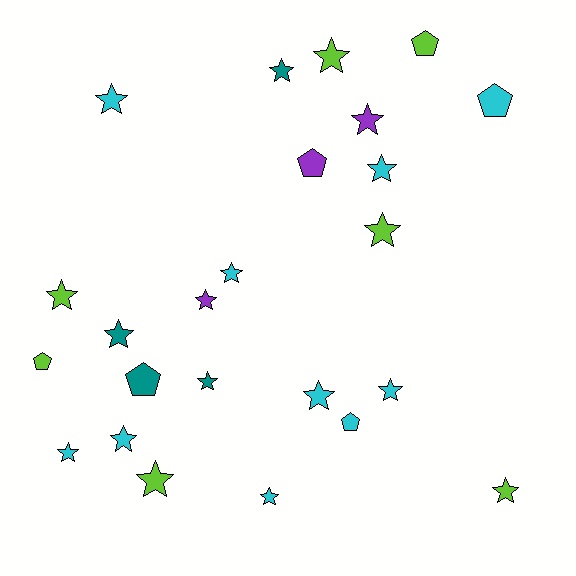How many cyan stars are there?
There are 8 cyan stars.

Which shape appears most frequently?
Star, with 18 objects.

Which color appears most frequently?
Cyan, with 10 objects.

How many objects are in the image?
There are 24 objects.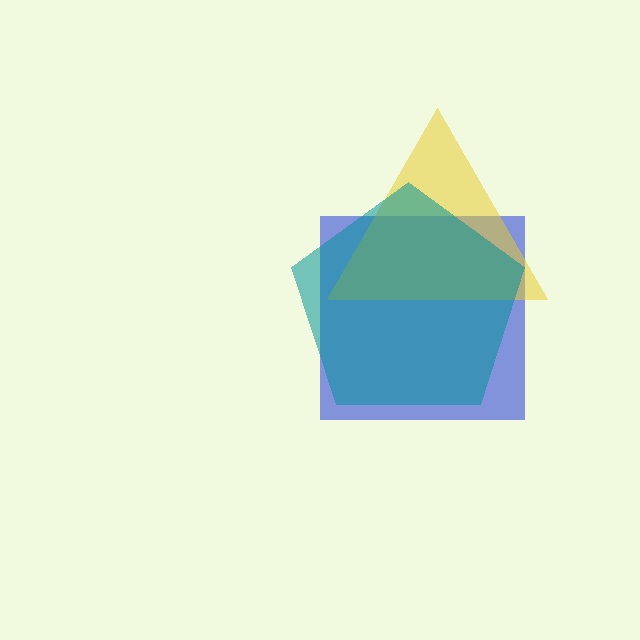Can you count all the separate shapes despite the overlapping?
Yes, there are 3 separate shapes.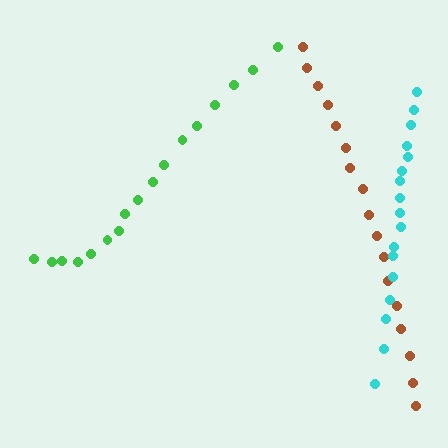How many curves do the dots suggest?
There are 3 distinct paths.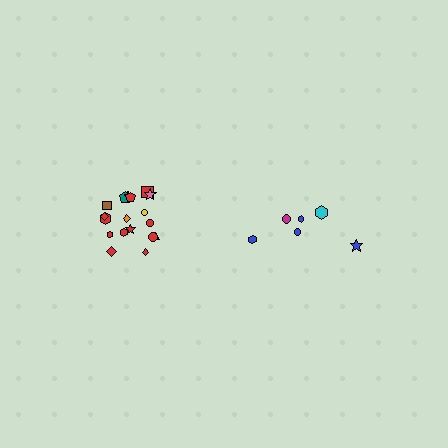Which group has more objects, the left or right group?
The left group.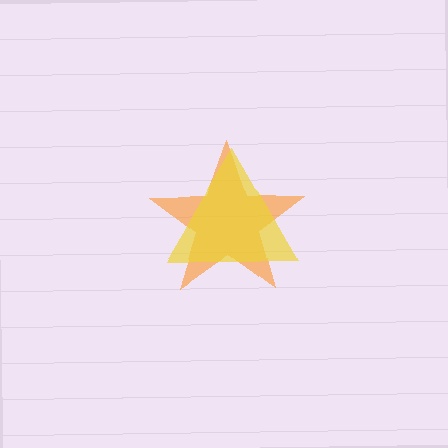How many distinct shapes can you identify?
There are 2 distinct shapes: an orange star, a yellow triangle.